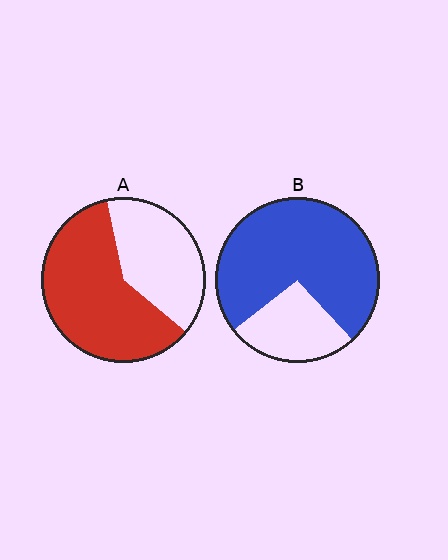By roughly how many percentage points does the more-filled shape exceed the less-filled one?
By roughly 15 percentage points (B over A).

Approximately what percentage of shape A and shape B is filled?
A is approximately 60% and B is approximately 75%.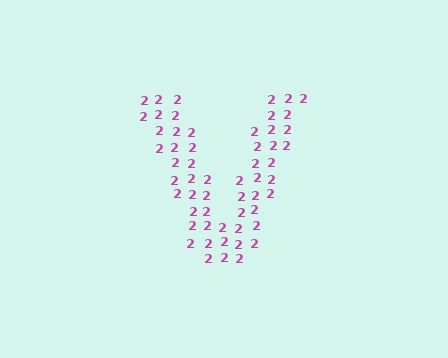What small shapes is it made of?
It is made of small digit 2's.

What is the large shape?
The large shape is the letter V.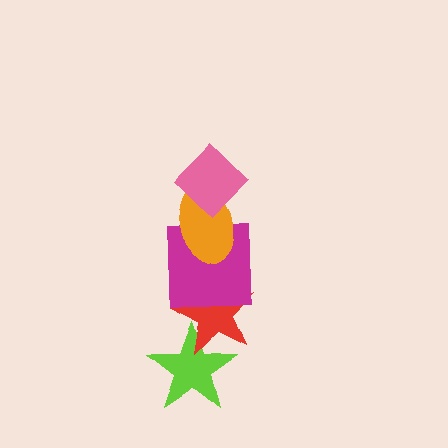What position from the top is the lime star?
The lime star is 5th from the top.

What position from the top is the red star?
The red star is 4th from the top.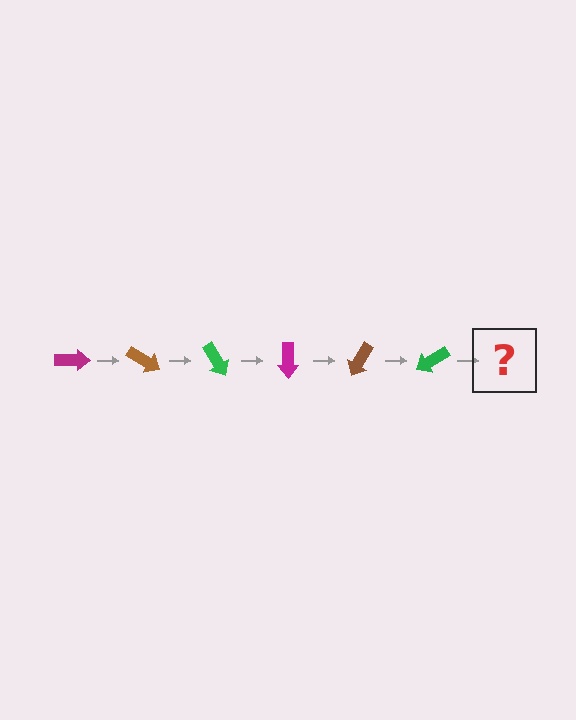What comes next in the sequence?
The next element should be a magenta arrow, rotated 180 degrees from the start.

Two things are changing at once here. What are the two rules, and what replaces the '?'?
The two rules are that it rotates 30 degrees each step and the color cycles through magenta, brown, and green. The '?' should be a magenta arrow, rotated 180 degrees from the start.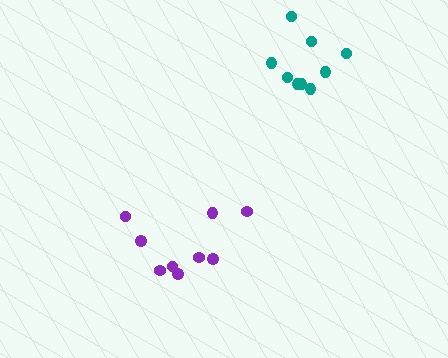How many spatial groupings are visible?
There are 2 spatial groupings.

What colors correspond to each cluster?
The clusters are colored: teal, purple.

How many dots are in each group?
Group 1: 9 dots, Group 2: 9 dots (18 total).